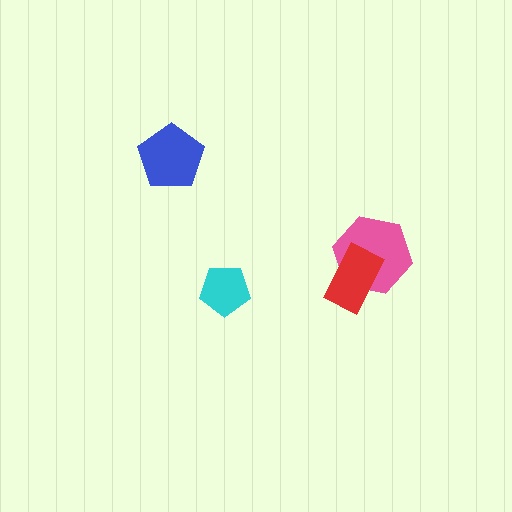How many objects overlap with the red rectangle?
1 object overlaps with the red rectangle.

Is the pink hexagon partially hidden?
Yes, it is partially covered by another shape.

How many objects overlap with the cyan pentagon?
0 objects overlap with the cyan pentagon.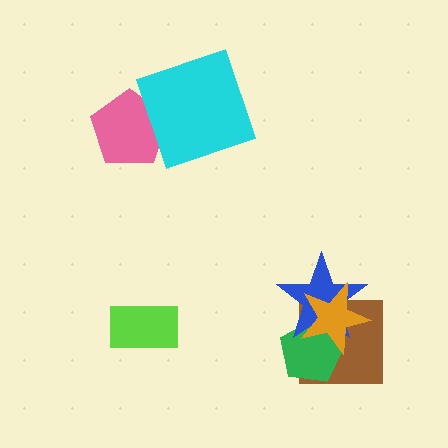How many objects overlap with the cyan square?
1 object overlaps with the cyan square.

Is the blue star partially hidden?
Yes, it is partially covered by another shape.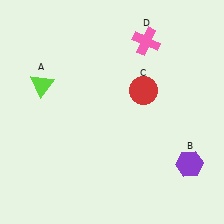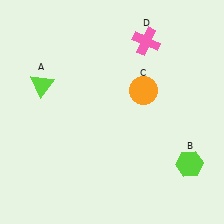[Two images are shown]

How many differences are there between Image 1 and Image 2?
There are 2 differences between the two images.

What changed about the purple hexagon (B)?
In Image 1, B is purple. In Image 2, it changed to lime.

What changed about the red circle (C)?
In Image 1, C is red. In Image 2, it changed to orange.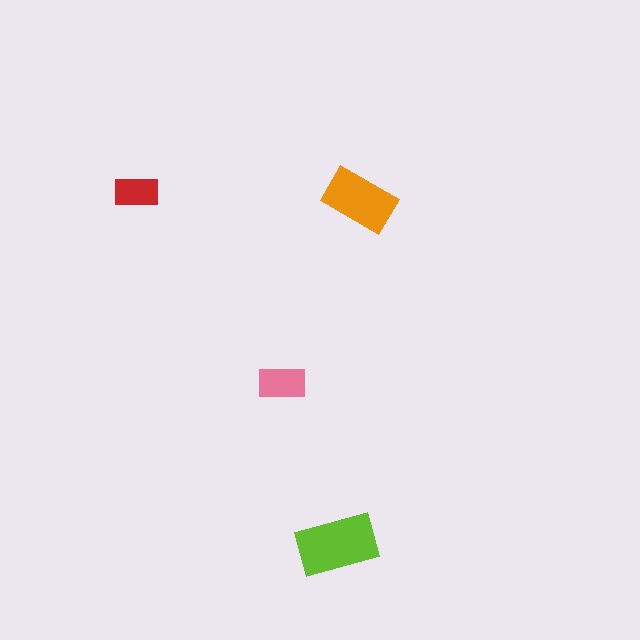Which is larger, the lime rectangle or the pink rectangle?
The lime one.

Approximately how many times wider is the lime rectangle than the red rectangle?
About 2 times wider.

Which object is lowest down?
The lime rectangle is bottommost.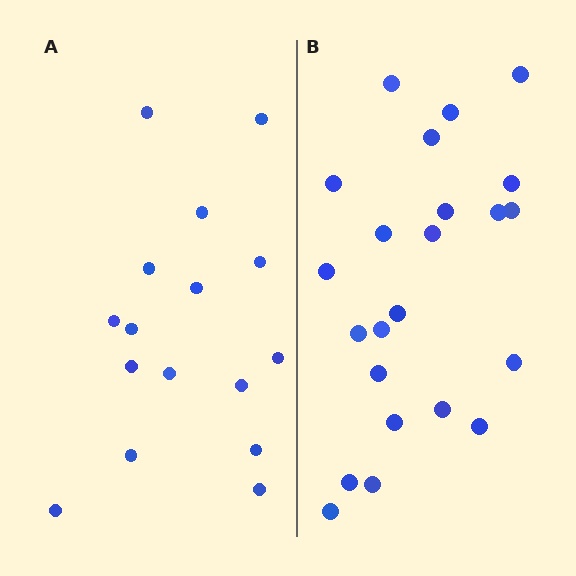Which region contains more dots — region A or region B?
Region B (the right region) has more dots.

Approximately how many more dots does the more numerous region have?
Region B has roughly 8 or so more dots than region A.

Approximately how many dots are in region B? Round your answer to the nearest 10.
About 20 dots. (The exact count is 23, which rounds to 20.)